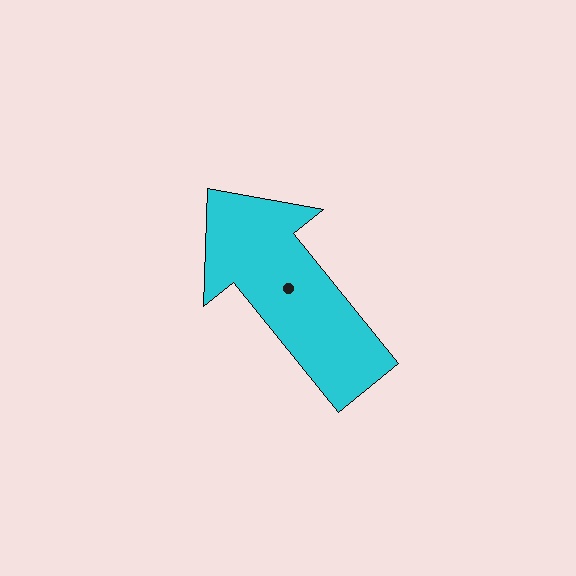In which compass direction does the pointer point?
Northwest.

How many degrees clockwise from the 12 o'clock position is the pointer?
Approximately 321 degrees.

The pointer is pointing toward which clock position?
Roughly 11 o'clock.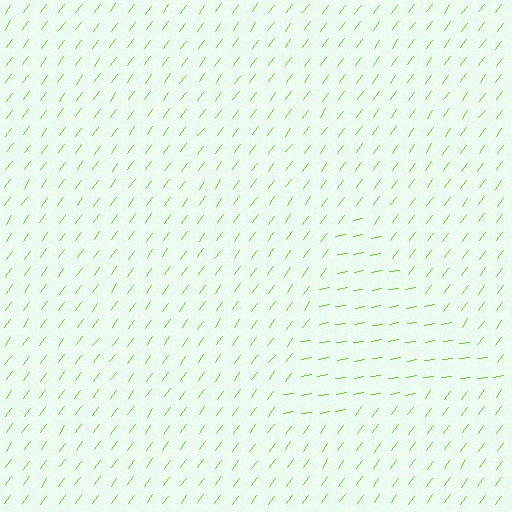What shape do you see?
I see a triangle.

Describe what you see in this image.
The image is filled with small lime line segments. A triangle region in the image has lines oriented differently from the surrounding lines, creating a visible texture boundary.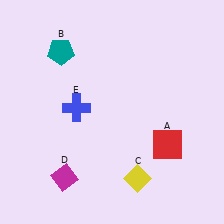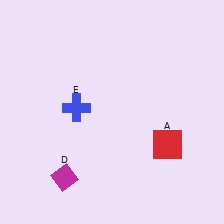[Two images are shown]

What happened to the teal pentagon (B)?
The teal pentagon (B) was removed in Image 2. It was in the top-left area of Image 1.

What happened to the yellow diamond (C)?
The yellow diamond (C) was removed in Image 2. It was in the bottom-right area of Image 1.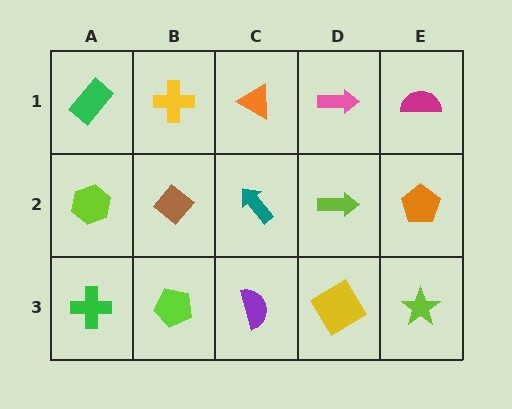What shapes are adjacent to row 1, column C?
A teal arrow (row 2, column C), a yellow cross (row 1, column B), a pink arrow (row 1, column D).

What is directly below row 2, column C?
A purple semicircle.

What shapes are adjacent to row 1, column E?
An orange pentagon (row 2, column E), a pink arrow (row 1, column D).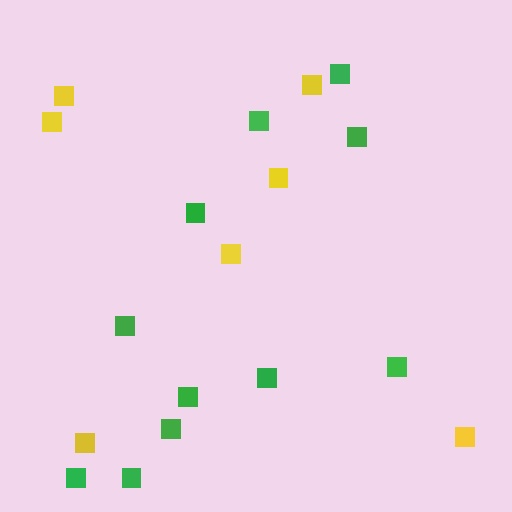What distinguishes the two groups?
There are 2 groups: one group of yellow squares (7) and one group of green squares (11).